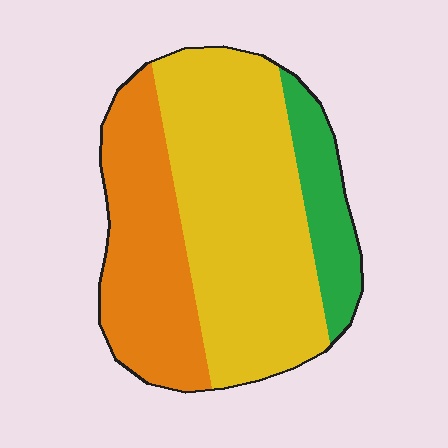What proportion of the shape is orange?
Orange takes up about one third (1/3) of the shape.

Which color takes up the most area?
Yellow, at roughly 55%.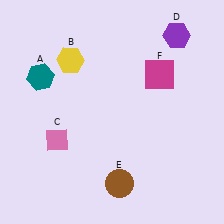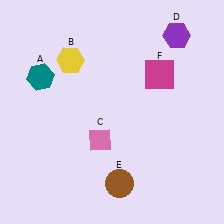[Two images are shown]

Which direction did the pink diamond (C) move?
The pink diamond (C) moved right.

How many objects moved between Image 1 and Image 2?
1 object moved between the two images.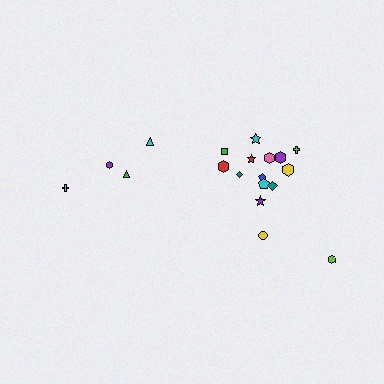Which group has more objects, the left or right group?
The right group.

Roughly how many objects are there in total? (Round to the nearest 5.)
Roughly 20 objects in total.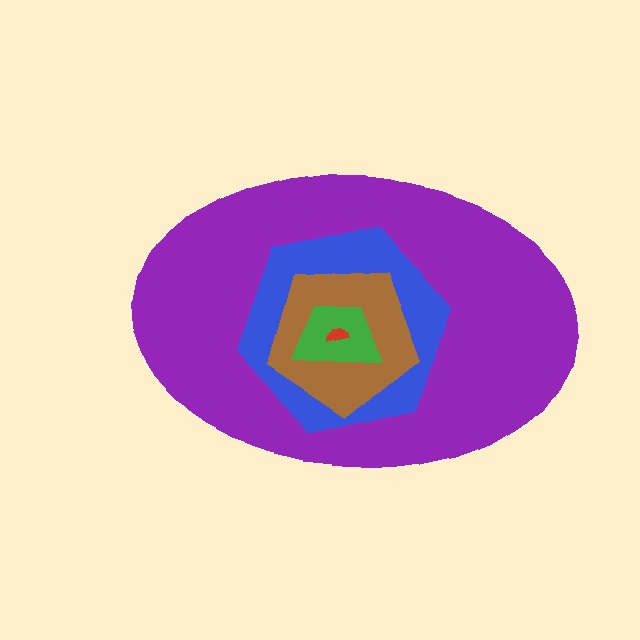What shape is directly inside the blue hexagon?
The brown pentagon.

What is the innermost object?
The red semicircle.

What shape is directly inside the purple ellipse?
The blue hexagon.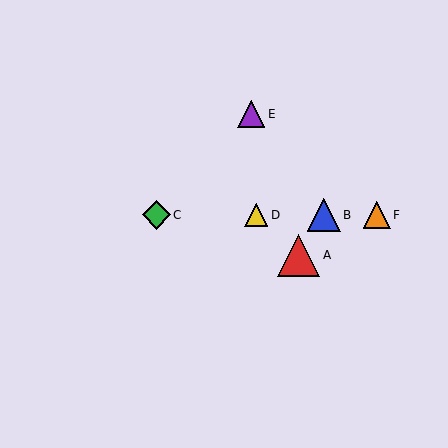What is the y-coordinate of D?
Object D is at y≈215.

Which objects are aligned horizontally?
Objects B, C, D, F are aligned horizontally.